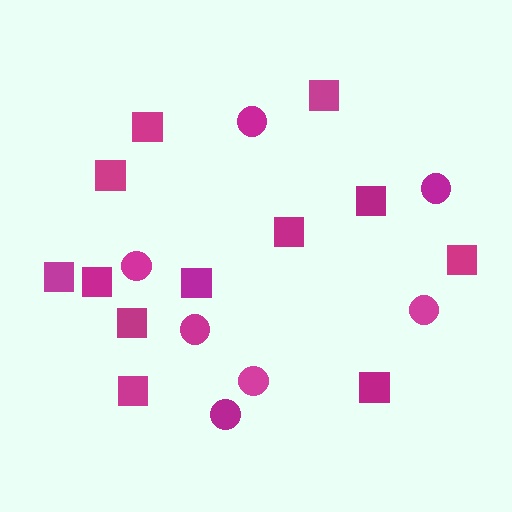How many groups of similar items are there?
There are 2 groups: one group of squares (12) and one group of circles (7).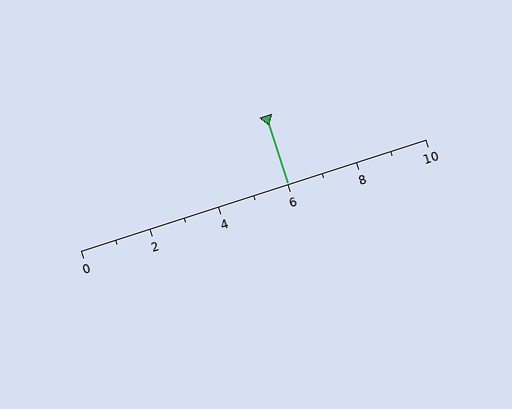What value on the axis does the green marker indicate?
The marker indicates approximately 6.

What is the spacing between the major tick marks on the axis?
The major ticks are spaced 2 apart.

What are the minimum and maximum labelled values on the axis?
The axis runs from 0 to 10.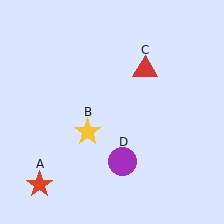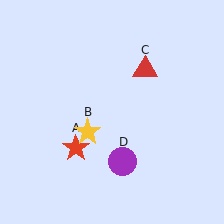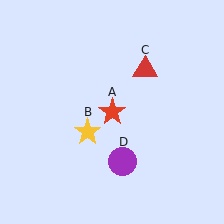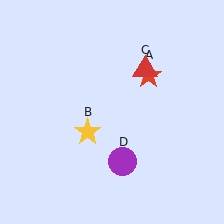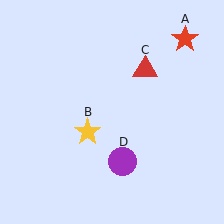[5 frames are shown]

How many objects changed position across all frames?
1 object changed position: red star (object A).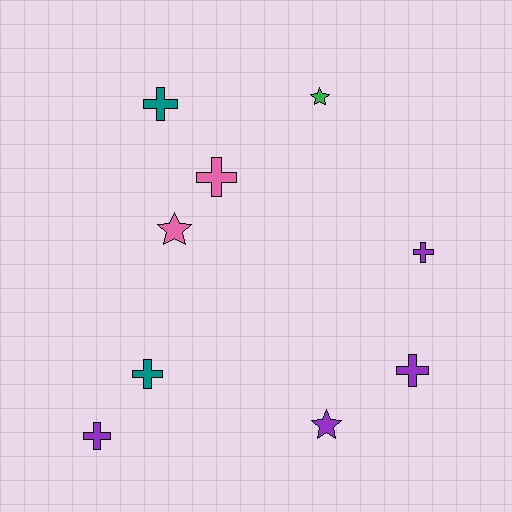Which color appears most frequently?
Purple, with 4 objects.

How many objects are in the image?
There are 9 objects.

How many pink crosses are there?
There is 1 pink cross.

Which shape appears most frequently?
Cross, with 6 objects.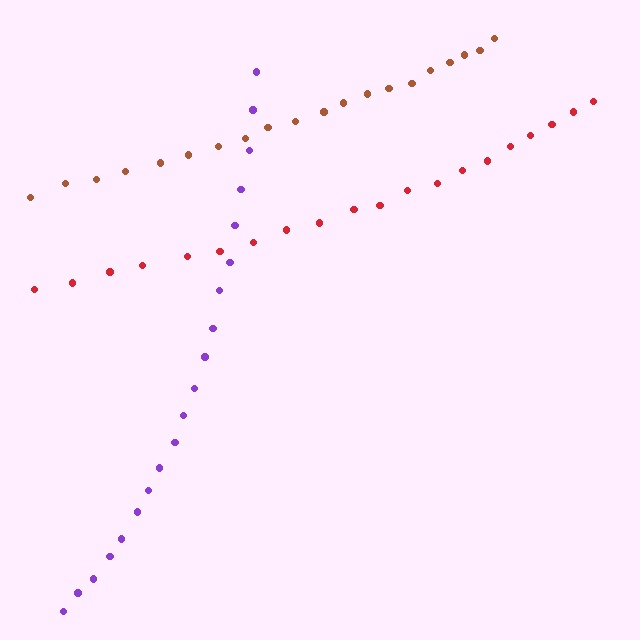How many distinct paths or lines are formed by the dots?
There are 3 distinct paths.